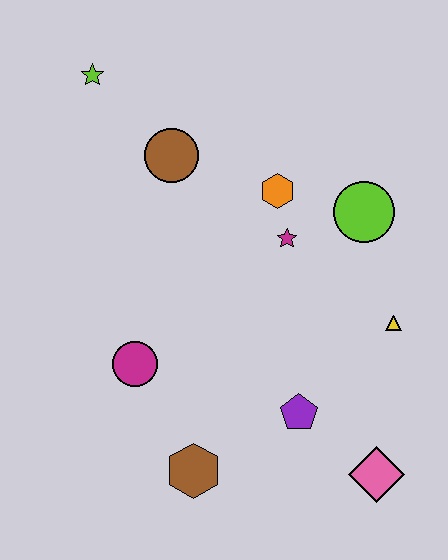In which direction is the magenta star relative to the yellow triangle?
The magenta star is to the left of the yellow triangle.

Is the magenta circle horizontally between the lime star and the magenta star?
Yes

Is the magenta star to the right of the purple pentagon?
No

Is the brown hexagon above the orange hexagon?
No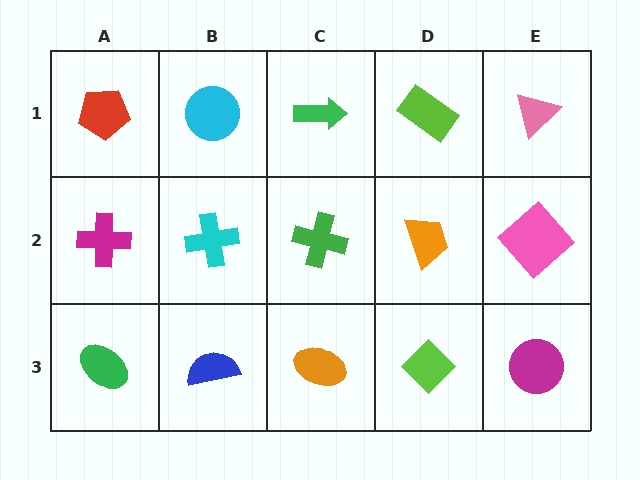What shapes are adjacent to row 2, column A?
A red pentagon (row 1, column A), a green ellipse (row 3, column A), a cyan cross (row 2, column B).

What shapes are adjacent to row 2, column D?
A lime rectangle (row 1, column D), a lime diamond (row 3, column D), a green cross (row 2, column C), a pink diamond (row 2, column E).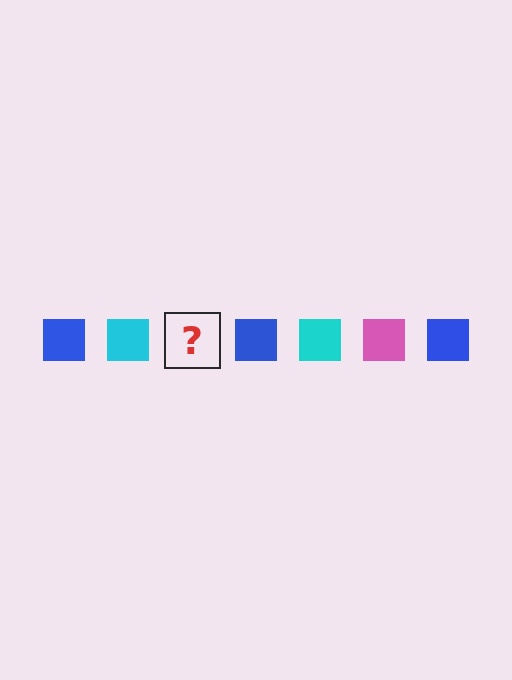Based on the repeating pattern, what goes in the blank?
The blank should be a pink square.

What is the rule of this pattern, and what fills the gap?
The rule is that the pattern cycles through blue, cyan, pink squares. The gap should be filled with a pink square.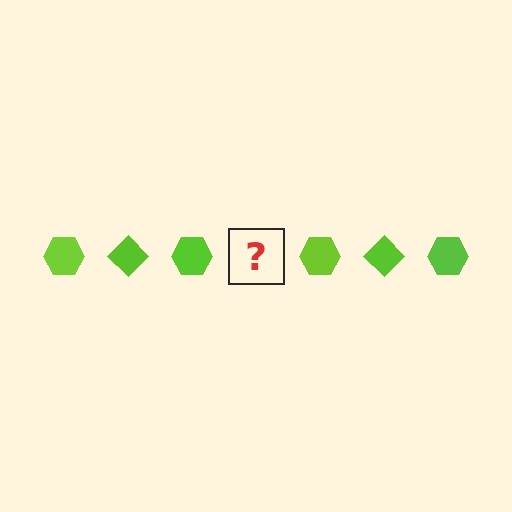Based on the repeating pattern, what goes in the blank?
The blank should be a lime diamond.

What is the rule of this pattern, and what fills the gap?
The rule is that the pattern cycles through hexagon, diamond shapes in lime. The gap should be filled with a lime diamond.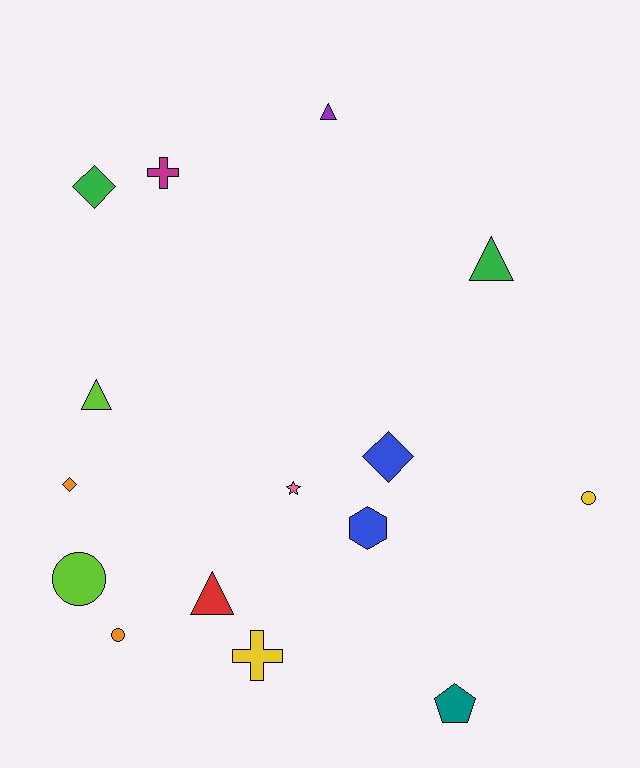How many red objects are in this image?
There is 1 red object.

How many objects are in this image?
There are 15 objects.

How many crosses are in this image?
There are 2 crosses.